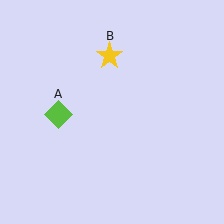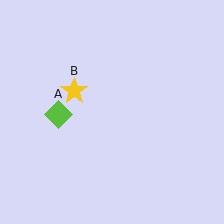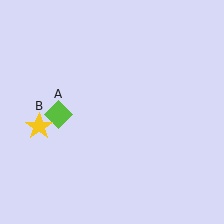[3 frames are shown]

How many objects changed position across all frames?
1 object changed position: yellow star (object B).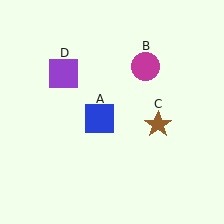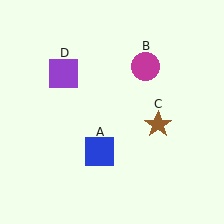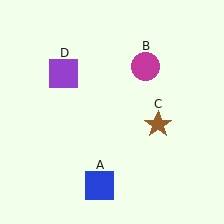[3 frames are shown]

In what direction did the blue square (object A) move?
The blue square (object A) moved down.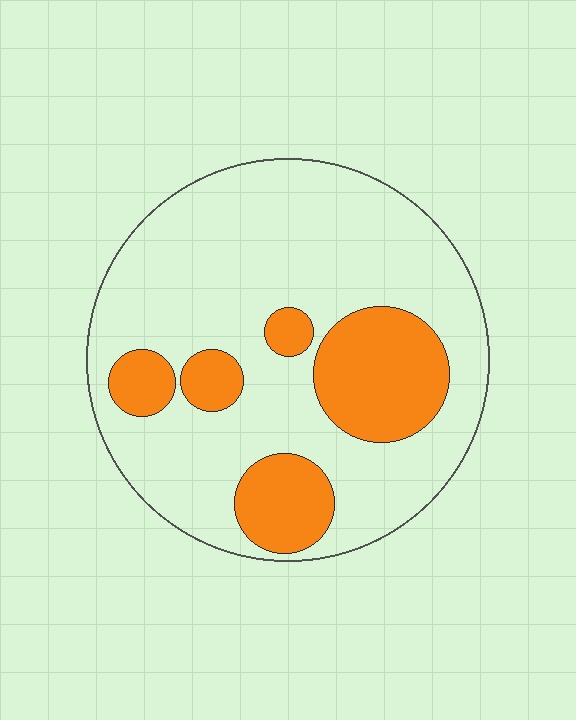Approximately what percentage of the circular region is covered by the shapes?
Approximately 25%.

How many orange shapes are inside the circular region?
5.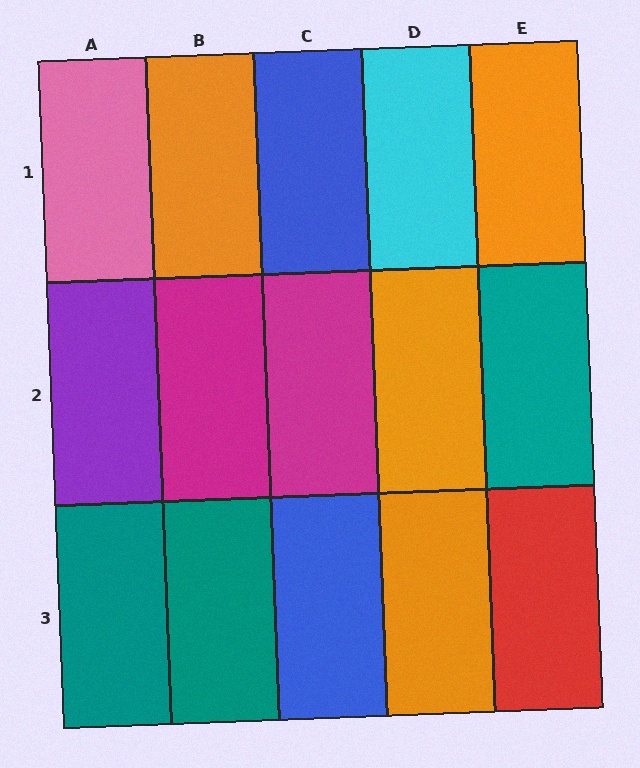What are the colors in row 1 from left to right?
Pink, orange, blue, cyan, orange.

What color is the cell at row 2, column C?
Magenta.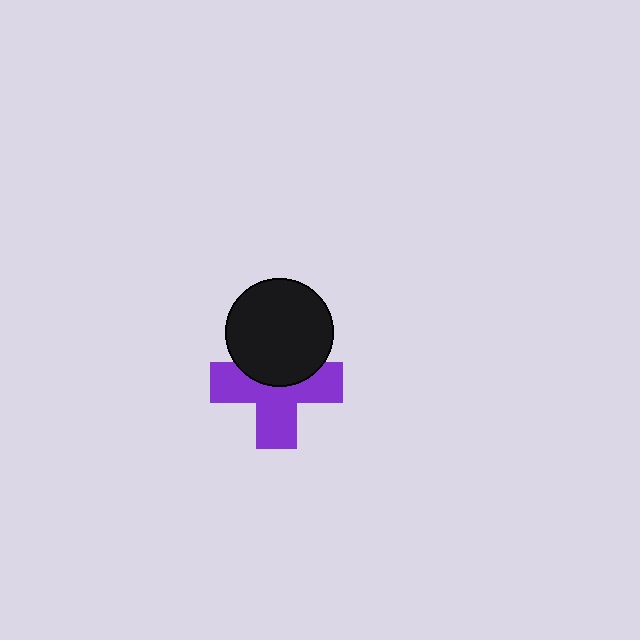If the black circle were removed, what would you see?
You would see the complete purple cross.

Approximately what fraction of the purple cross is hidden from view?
Roughly 38% of the purple cross is hidden behind the black circle.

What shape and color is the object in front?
The object in front is a black circle.